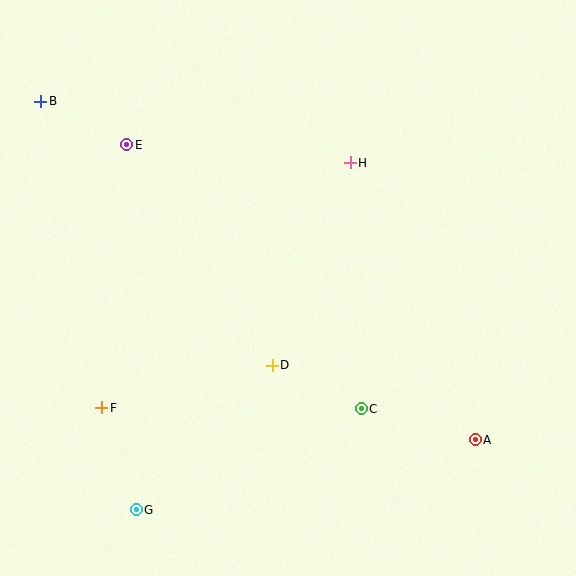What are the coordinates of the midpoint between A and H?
The midpoint between A and H is at (413, 301).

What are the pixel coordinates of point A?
Point A is at (475, 440).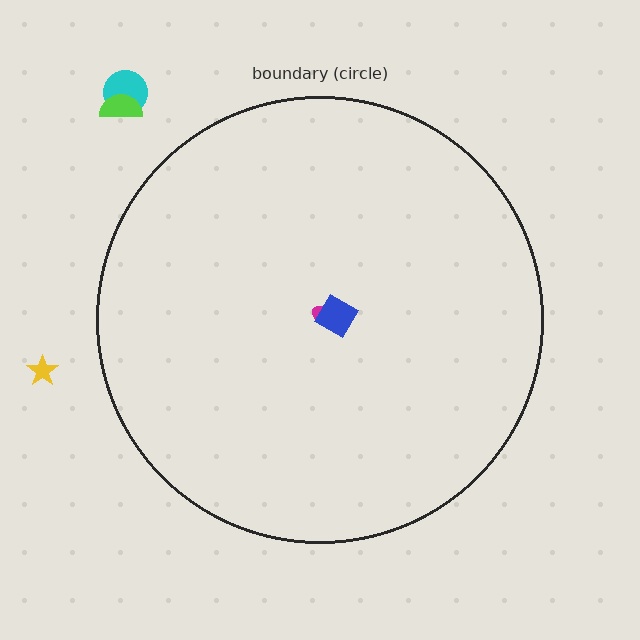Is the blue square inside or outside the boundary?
Inside.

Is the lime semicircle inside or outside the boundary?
Outside.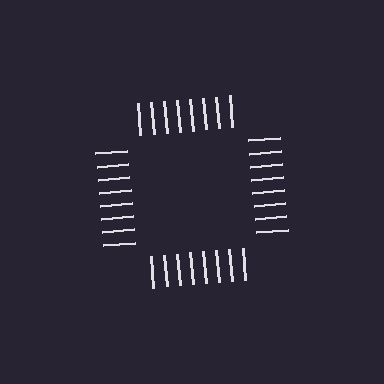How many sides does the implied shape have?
4 sides — the line-ends trace a square.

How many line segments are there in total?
32 — 8 along each of the 4 edges.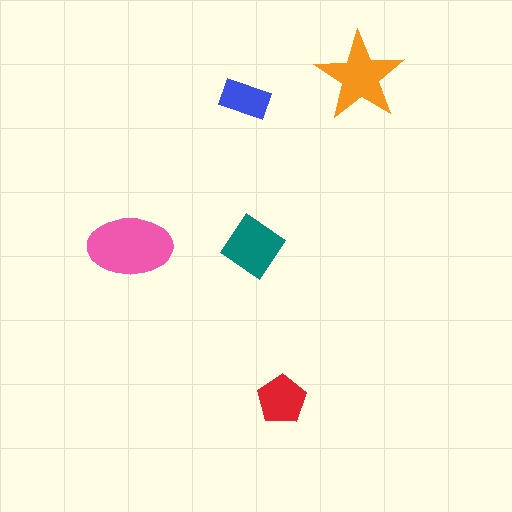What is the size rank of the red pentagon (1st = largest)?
4th.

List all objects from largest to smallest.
The pink ellipse, the orange star, the teal diamond, the red pentagon, the blue rectangle.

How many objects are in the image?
There are 5 objects in the image.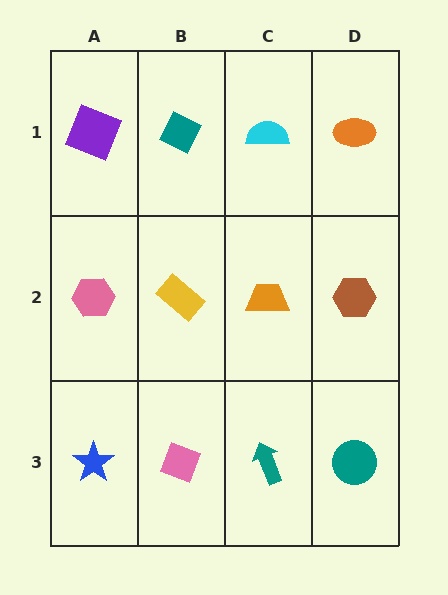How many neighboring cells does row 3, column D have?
2.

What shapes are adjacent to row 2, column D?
An orange ellipse (row 1, column D), a teal circle (row 3, column D), an orange trapezoid (row 2, column C).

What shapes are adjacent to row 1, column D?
A brown hexagon (row 2, column D), a cyan semicircle (row 1, column C).